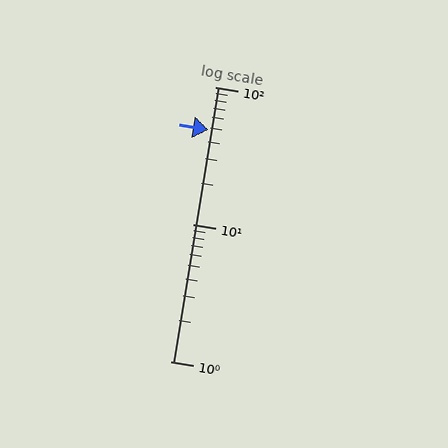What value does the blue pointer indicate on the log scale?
The pointer indicates approximately 49.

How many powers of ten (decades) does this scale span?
The scale spans 2 decades, from 1 to 100.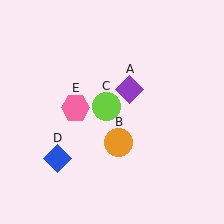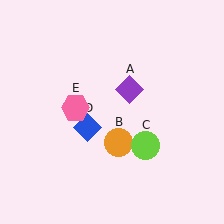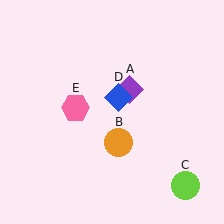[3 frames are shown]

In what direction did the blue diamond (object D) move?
The blue diamond (object D) moved up and to the right.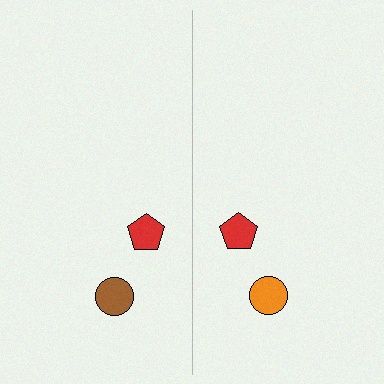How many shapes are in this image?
There are 4 shapes in this image.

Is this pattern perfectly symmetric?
No, the pattern is not perfectly symmetric. The orange circle on the right side breaks the symmetry — its mirror counterpart is brown.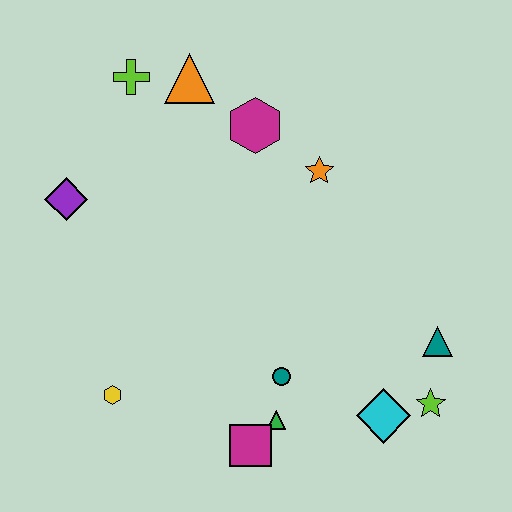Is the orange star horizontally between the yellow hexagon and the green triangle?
No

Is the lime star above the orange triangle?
No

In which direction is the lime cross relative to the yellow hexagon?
The lime cross is above the yellow hexagon.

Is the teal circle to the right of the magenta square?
Yes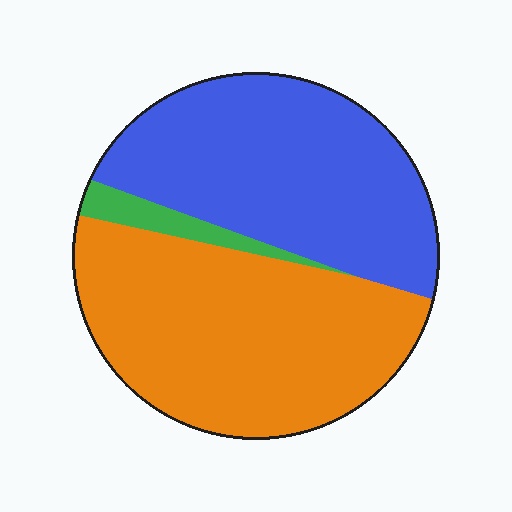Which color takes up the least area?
Green, at roughly 5%.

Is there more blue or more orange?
Orange.